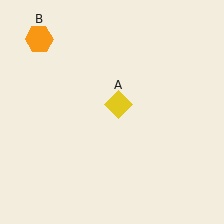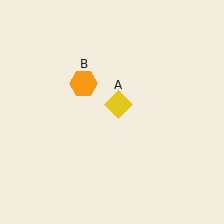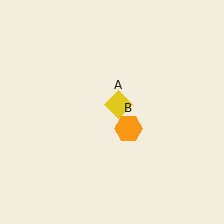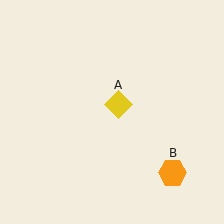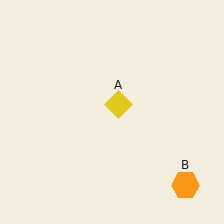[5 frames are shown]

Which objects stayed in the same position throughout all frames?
Yellow diamond (object A) remained stationary.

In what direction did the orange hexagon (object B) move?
The orange hexagon (object B) moved down and to the right.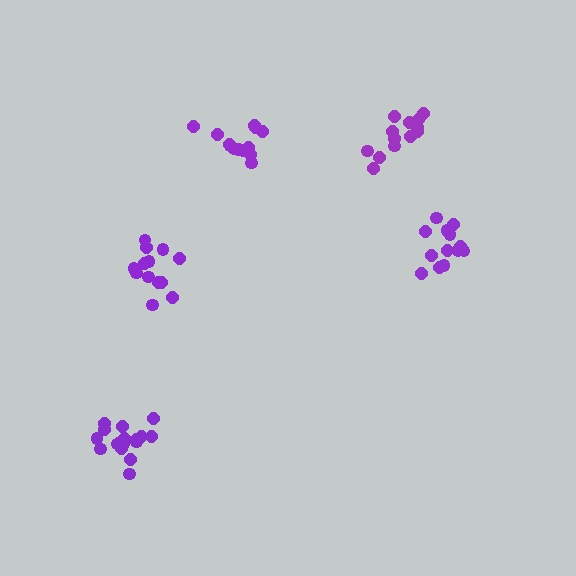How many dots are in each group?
Group 1: 13 dots, Group 2: 13 dots, Group 3: 13 dots, Group 4: 17 dots, Group 5: 13 dots (69 total).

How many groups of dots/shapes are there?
There are 5 groups.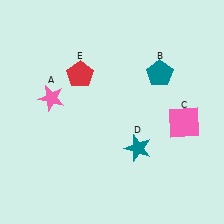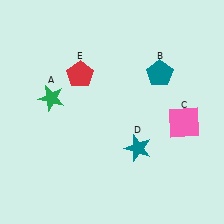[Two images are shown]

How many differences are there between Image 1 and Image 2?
There is 1 difference between the two images.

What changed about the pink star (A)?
In Image 1, A is pink. In Image 2, it changed to green.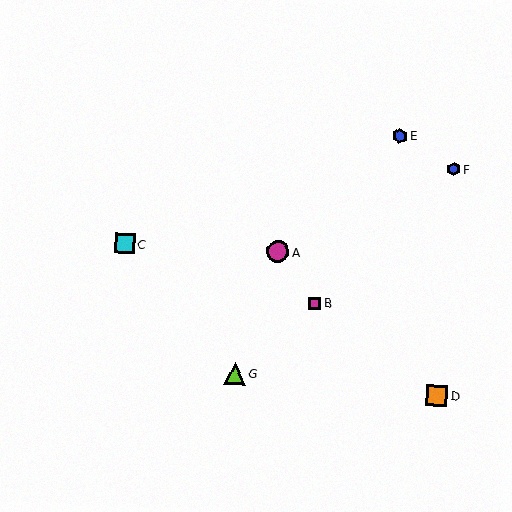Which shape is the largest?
The magenta circle (labeled A) is the largest.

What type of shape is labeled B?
Shape B is a magenta square.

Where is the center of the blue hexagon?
The center of the blue hexagon is at (454, 169).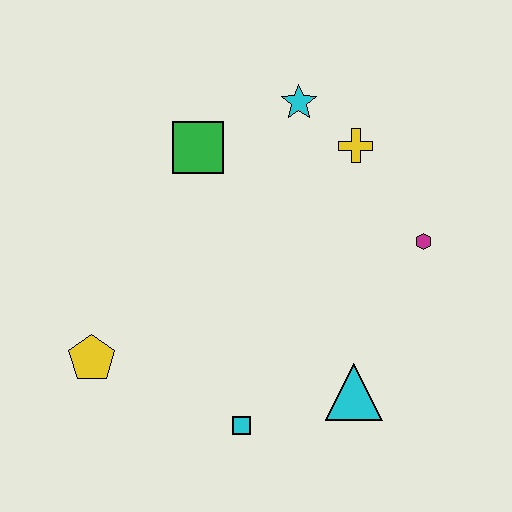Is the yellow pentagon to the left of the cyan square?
Yes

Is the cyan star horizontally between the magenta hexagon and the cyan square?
Yes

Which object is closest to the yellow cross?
The cyan star is closest to the yellow cross.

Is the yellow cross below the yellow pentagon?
No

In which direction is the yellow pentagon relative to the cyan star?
The yellow pentagon is below the cyan star.